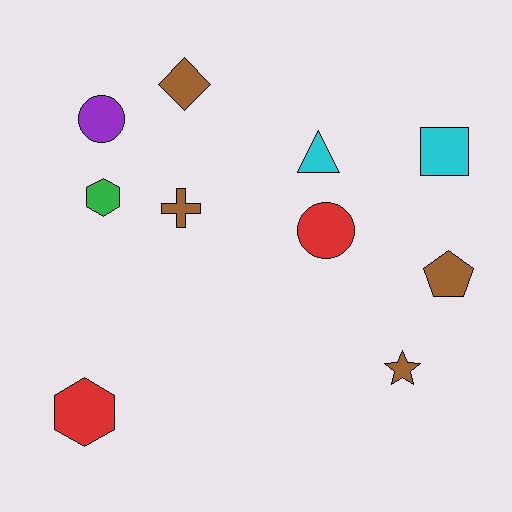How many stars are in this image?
There is 1 star.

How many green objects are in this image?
There is 1 green object.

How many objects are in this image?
There are 10 objects.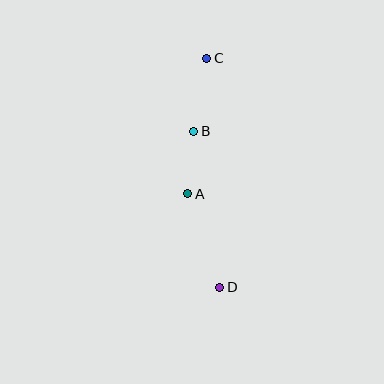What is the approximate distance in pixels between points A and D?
The distance between A and D is approximately 99 pixels.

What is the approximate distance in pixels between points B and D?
The distance between B and D is approximately 158 pixels.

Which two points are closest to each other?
Points A and B are closest to each other.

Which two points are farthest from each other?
Points C and D are farthest from each other.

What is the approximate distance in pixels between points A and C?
The distance between A and C is approximately 137 pixels.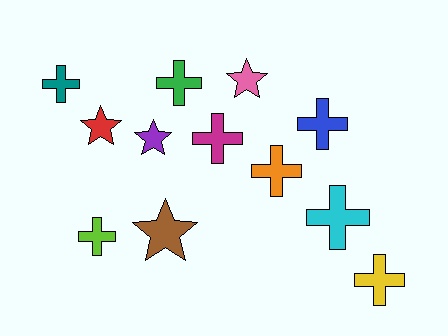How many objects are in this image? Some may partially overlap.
There are 12 objects.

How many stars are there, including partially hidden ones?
There are 4 stars.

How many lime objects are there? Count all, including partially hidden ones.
There is 1 lime object.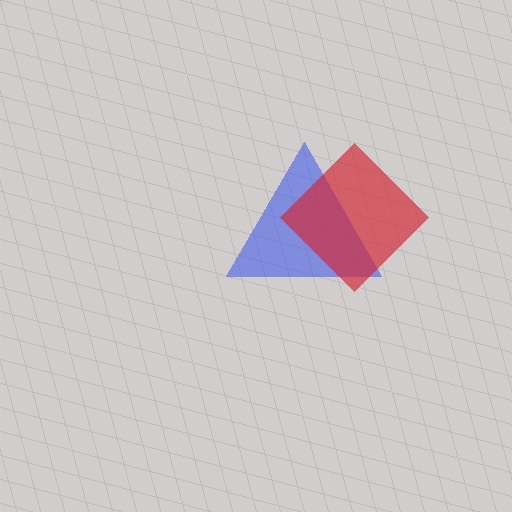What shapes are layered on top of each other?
The layered shapes are: a blue triangle, a red diamond.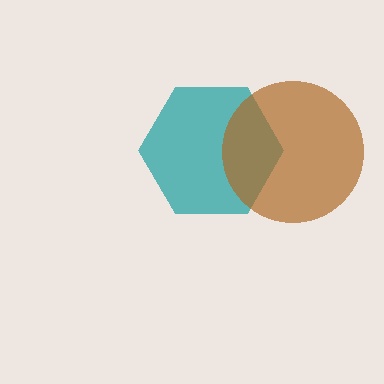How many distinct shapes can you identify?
There are 2 distinct shapes: a teal hexagon, a brown circle.